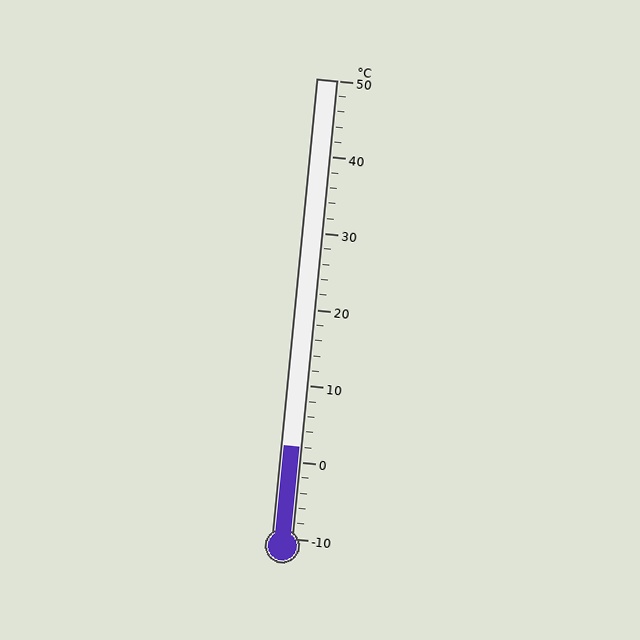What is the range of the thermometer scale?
The thermometer scale ranges from -10°C to 50°C.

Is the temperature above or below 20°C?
The temperature is below 20°C.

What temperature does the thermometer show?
The thermometer shows approximately 2°C.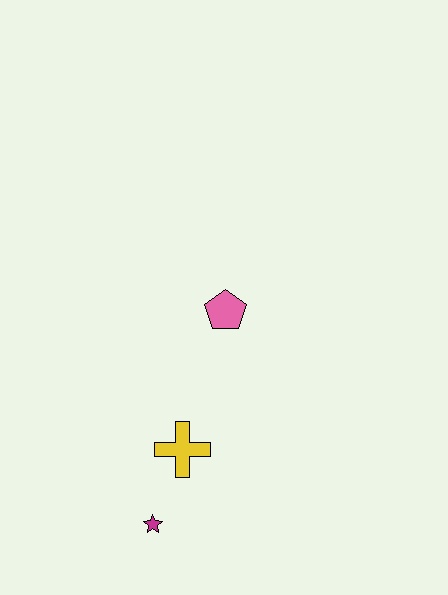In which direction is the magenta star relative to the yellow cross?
The magenta star is below the yellow cross.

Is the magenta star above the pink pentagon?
No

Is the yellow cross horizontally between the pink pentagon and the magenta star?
Yes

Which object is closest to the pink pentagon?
The yellow cross is closest to the pink pentagon.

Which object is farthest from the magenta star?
The pink pentagon is farthest from the magenta star.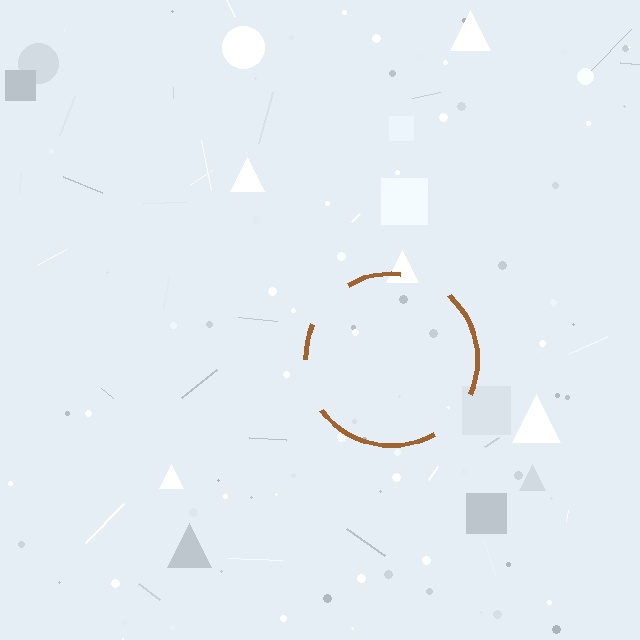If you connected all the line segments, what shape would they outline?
They would outline a circle.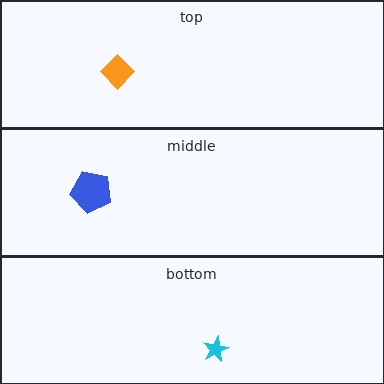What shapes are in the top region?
The orange diamond.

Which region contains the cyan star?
The bottom region.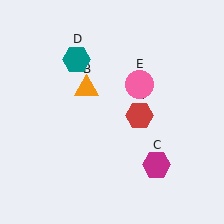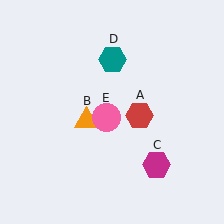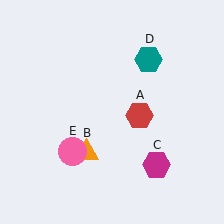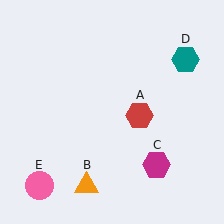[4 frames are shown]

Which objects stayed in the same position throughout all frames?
Red hexagon (object A) and magenta hexagon (object C) remained stationary.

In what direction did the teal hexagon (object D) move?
The teal hexagon (object D) moved right.